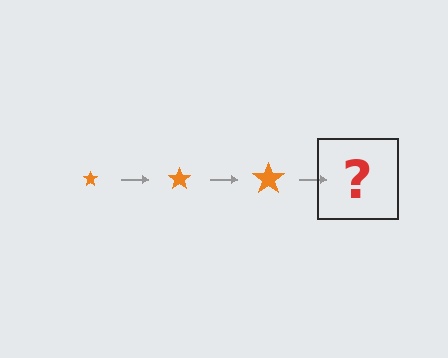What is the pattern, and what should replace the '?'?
The pattern is that the star gets progressively larger each step. The '?' should be an orange star, larger than the previous one.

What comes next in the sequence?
The next element should be an orange star, larger than the previous one.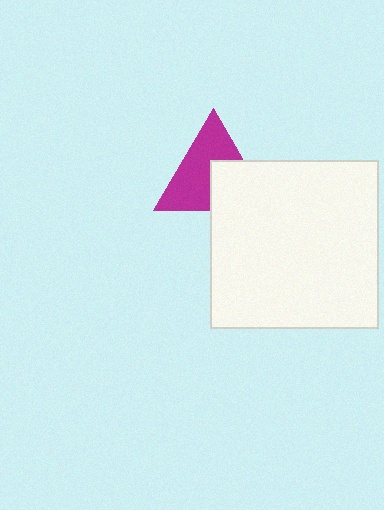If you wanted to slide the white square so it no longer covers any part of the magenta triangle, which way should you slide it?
Slide it toward the lower-right — that is the most direct way to separate the two shapes.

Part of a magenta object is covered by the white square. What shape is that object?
It is a triangle.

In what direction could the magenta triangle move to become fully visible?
The magenta triangle could move toward the upper-left. That would shift it out from behind the white square entirely.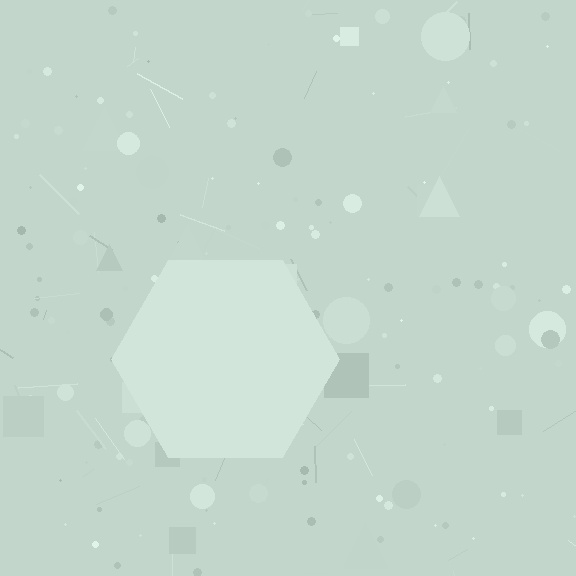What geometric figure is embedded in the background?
A hexagon is embedded in the background.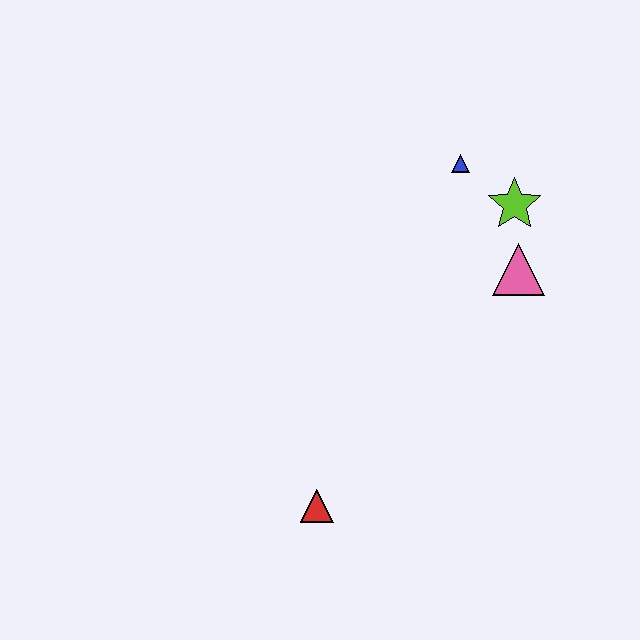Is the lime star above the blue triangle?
No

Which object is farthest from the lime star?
The red triangle is farthest from the lime star.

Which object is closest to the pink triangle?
The lime star is closest to the pink triangle.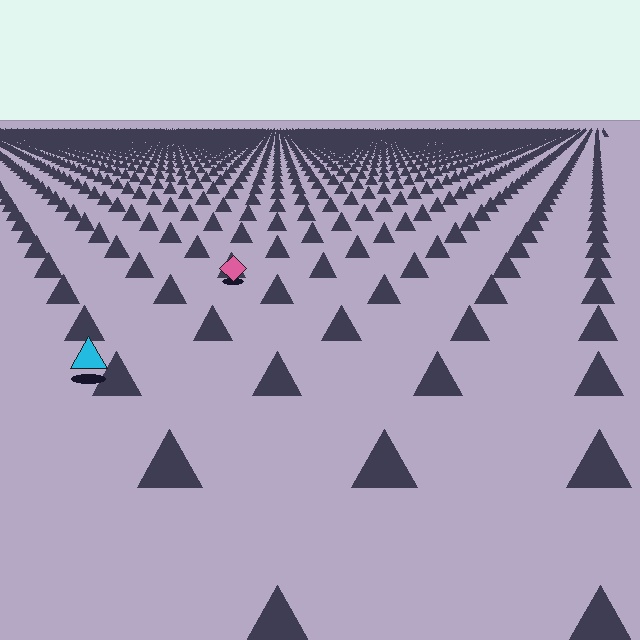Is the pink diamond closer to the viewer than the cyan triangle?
No. The cyan triangle is closer — you can tell from the texture gradient: the ground texture is coarser near it.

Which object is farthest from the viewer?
The pink diamond is farthest from the viewer. It appears smaller and the ground texture around it is denser.